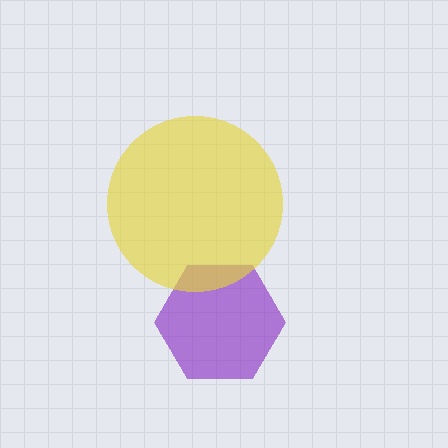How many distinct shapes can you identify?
There are 2 distinct shapes: a purple hexagon, a yellow circle.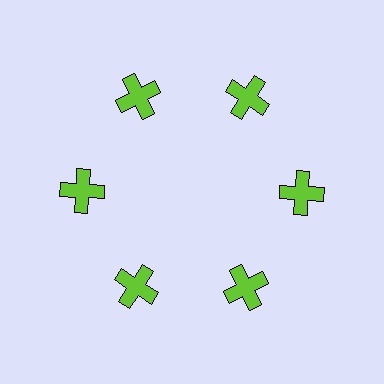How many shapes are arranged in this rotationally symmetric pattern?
There are 6 shapes, arranged in 6 groups of 1.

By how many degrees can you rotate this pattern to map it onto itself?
The pattern maps onto itself every 60 degrees of rotation.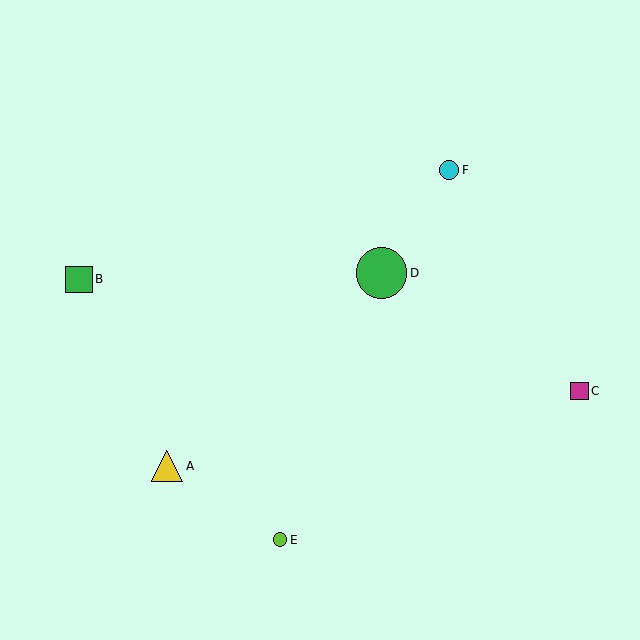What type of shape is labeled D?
Shape D is a green circle.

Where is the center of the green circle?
The center of the green circle is at (382, 273).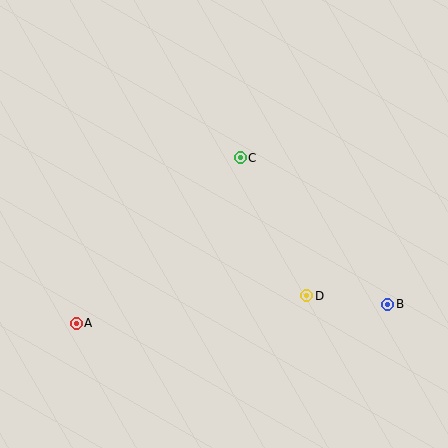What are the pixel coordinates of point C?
Point C is at (240, 158).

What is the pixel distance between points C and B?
The distance between C and B is 208 pixels.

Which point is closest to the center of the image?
Point C at (240, 158) is closest to the center.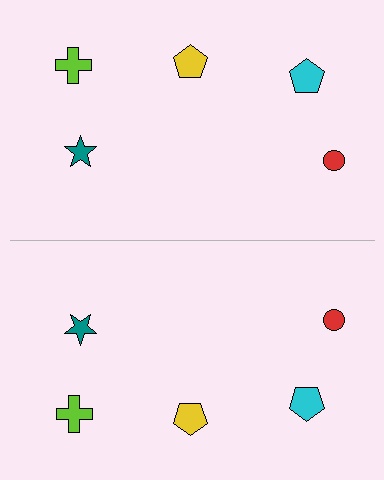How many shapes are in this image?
There are 10 shapes in this image.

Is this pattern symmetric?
Yes, this pattern has bilateral (reflection) symmetry.